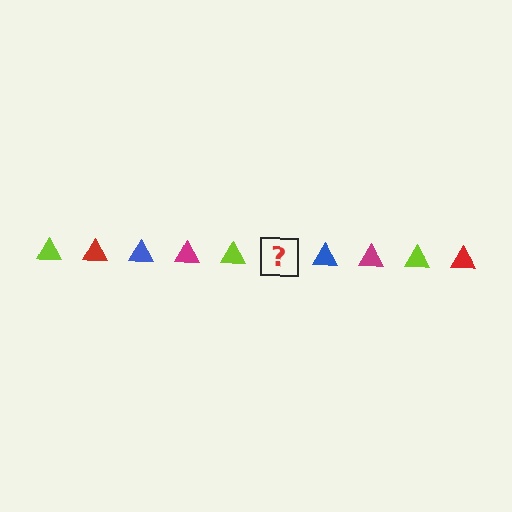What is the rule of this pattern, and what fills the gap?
The rule is that the pattern cycles through lime, red, blue, magenta triangles. The gap should be filled with a red triangle.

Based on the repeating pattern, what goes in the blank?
The blank should be a red triangle.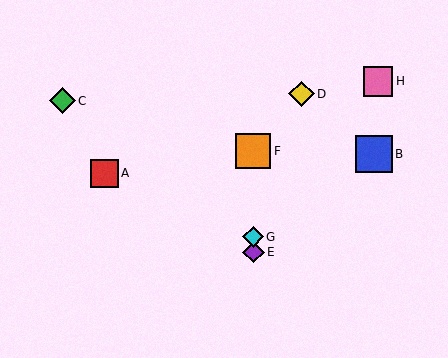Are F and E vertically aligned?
Yes, both are at x≈253.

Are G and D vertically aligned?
No, G is at x≈253 and D is at x≈302.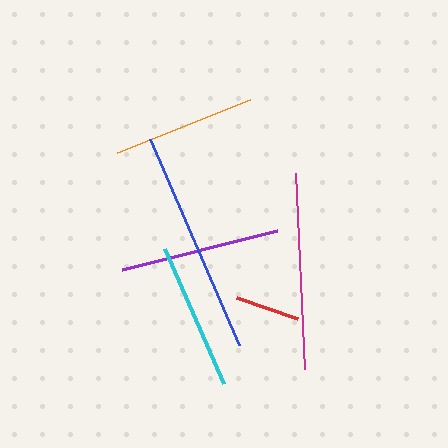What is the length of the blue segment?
The blue segment is approximately 224 pixels long.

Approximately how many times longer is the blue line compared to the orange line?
The blue line is approximately 1.6 times the length of the orange line.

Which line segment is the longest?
The blue line is the longest at approximately 224 pixels.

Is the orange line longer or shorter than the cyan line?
The cyan line is longer than the orange line.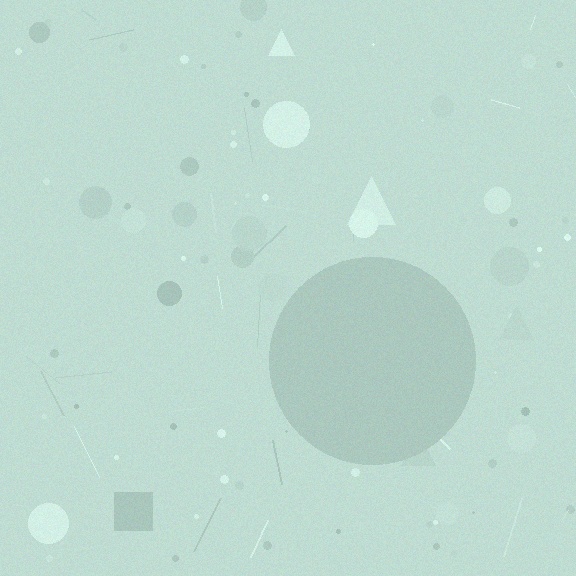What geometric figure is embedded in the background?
A circle is embedded in the background.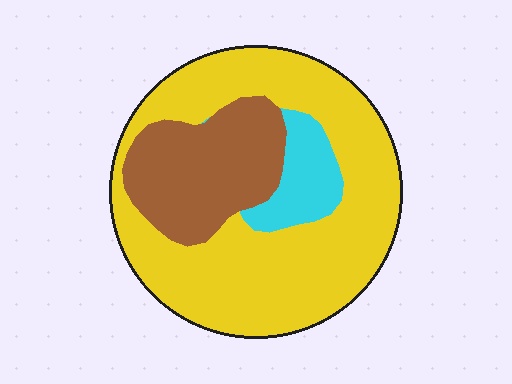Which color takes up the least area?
Cyan, at roughly 10%.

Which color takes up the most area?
Yellow, at roughly 65%.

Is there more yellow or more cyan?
Yellow.